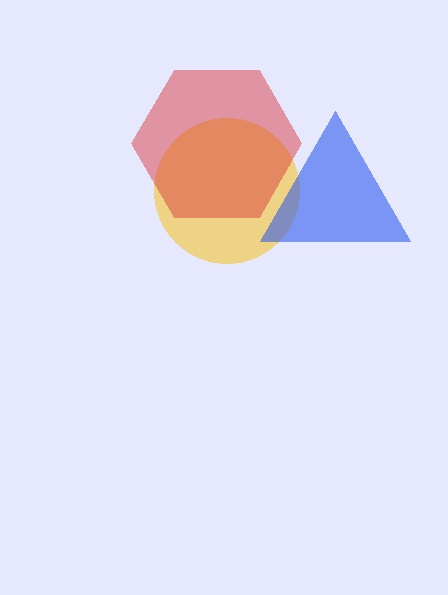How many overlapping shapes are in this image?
There are 3 overlapping shapes in the image.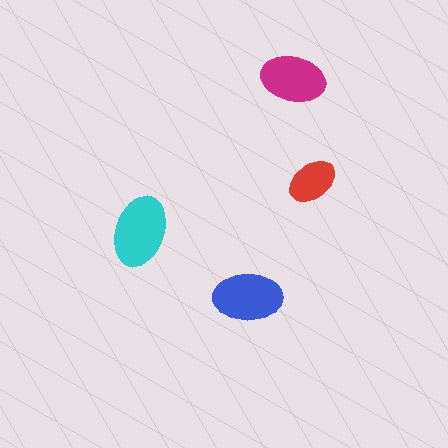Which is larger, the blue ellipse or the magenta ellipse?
The blue one.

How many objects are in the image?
There are 4 objects in the image.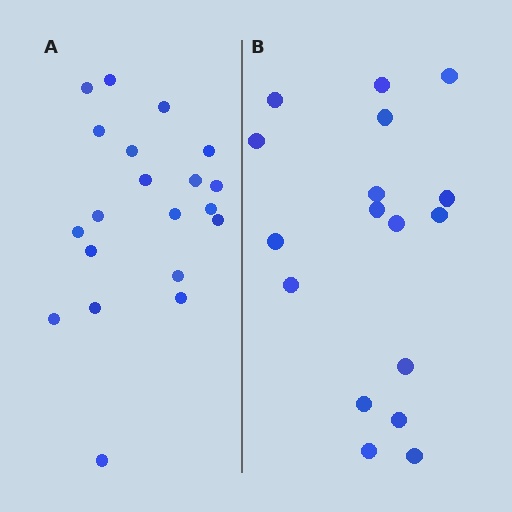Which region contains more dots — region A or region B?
Region A (the left region) has more dots.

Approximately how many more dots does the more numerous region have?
Region A has just a few more — roughly 2 or 3 more dots than region B.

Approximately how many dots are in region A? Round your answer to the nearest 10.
About 20 dots.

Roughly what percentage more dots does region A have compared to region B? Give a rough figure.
About 20% more.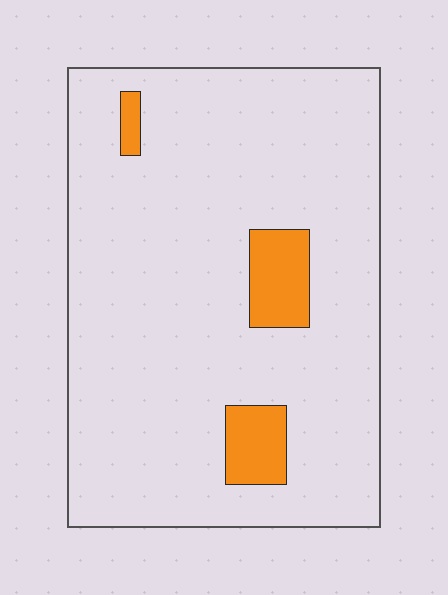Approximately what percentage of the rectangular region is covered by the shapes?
Approximately 10%.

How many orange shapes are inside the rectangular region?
3.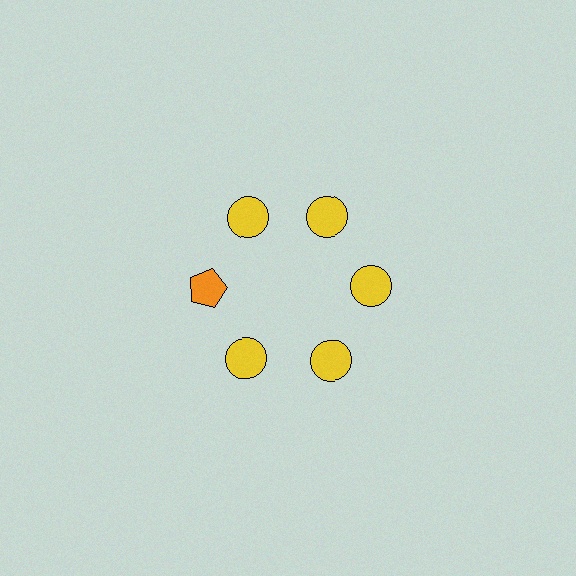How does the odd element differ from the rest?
It differs in both color (orange instead of yellow) and shape (pentagon instead of circle).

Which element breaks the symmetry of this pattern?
The orange pentagon at roughly the 9 o'clock position breaks the symmetry. All other shapes are yellow circles.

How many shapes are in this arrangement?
There are 6 shapes arranged in a ring pattern.